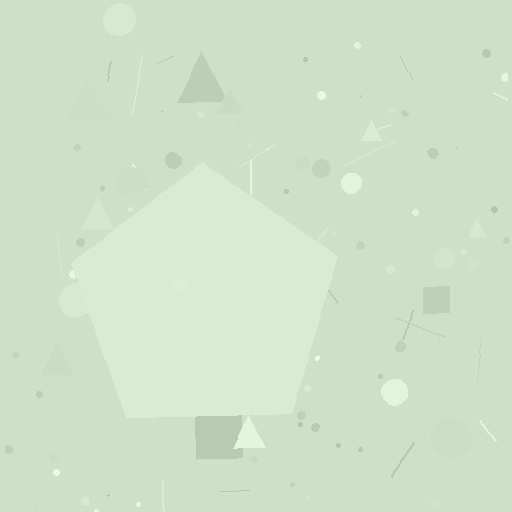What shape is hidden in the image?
A pentagon is hidden in the image.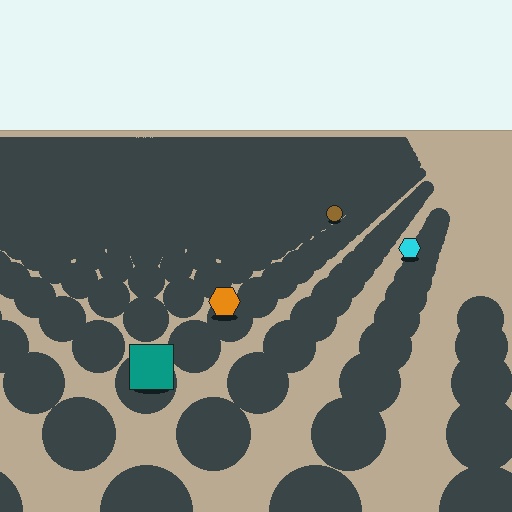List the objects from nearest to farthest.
From nearest to farthest: the teal square, the orange hexagon, the cyan hexagon, the brown circle.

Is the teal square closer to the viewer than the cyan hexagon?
Yes. The teal square is closer — you can tell from the texture gradient: the ground texture is coarser near it.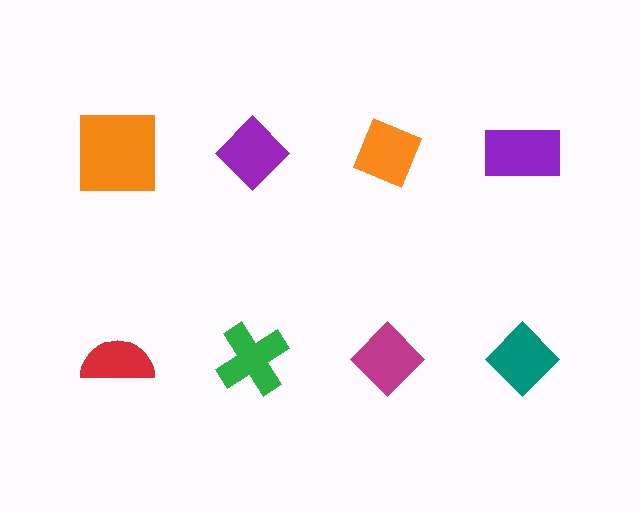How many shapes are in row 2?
4 shapes.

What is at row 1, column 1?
An orange square.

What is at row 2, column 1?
A red semicircle.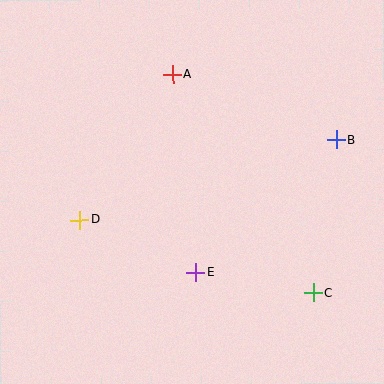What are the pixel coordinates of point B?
Point B is at (336, 140).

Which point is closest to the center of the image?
Point E at (196, 272) is closest to the center.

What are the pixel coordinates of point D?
Point D is at (80, 220).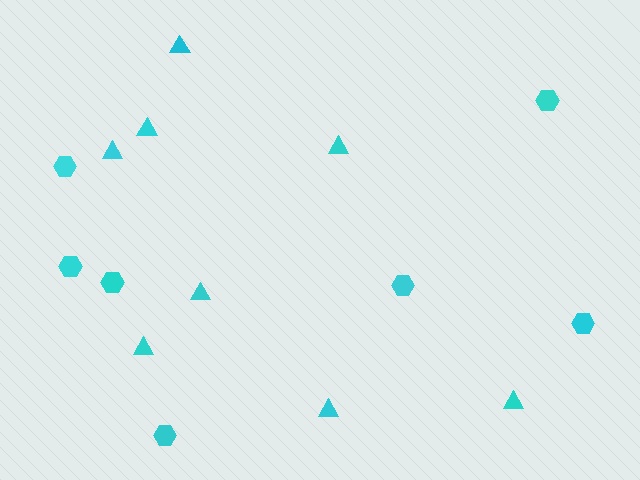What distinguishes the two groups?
There are 2 groups: one group of hexagons (7) and one group of triangles (8).